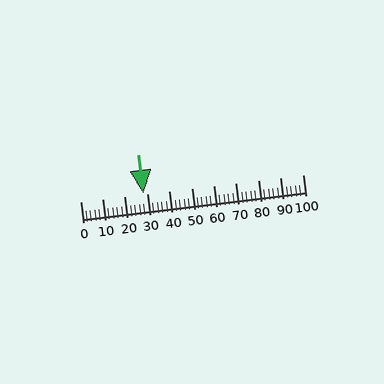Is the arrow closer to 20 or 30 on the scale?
The arrow is closer to 30.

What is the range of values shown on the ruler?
The ruler shows values from 0 to 100.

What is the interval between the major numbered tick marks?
The major tick marks are spaced 10 units apart.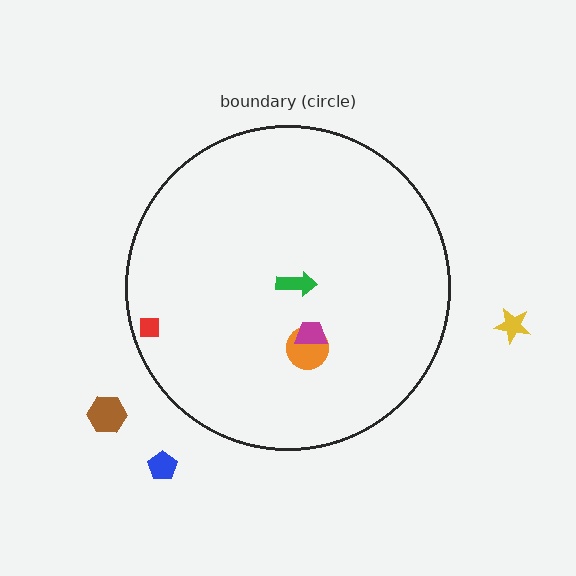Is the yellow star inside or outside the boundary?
Outside.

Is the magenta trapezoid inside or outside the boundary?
Inside.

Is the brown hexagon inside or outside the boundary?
Outside.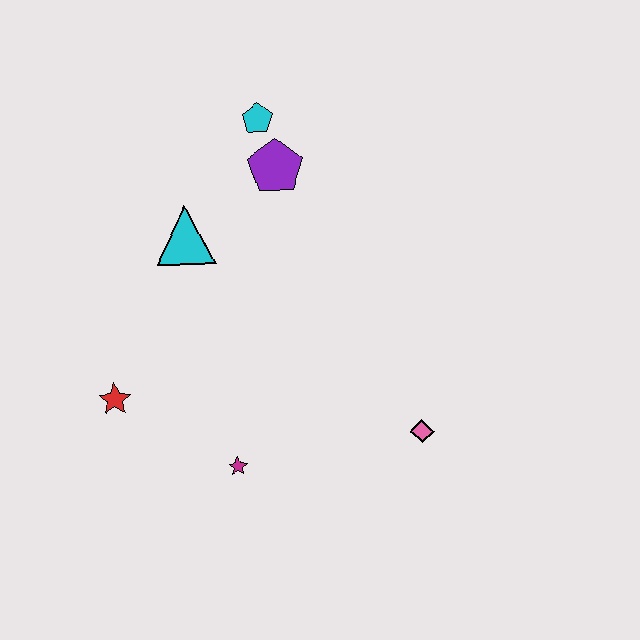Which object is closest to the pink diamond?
The magenta star is closest to the pink diamond.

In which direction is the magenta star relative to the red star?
The magenta star is to the right of the red star.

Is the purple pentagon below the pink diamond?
No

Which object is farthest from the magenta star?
The cyan pentagon is farthest from the magenta star.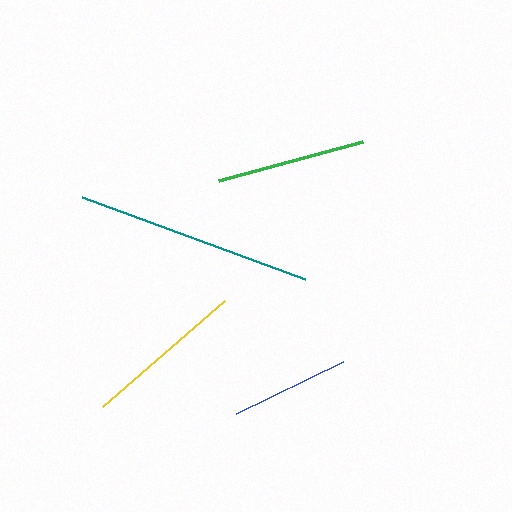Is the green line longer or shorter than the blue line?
The green line is longer than the blue line.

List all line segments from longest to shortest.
From longest to shortest: teal, yellow, green, blue.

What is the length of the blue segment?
The blue segment is approximately 119 pixels long.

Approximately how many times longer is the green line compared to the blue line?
The green line is approximately 1.2 times the length of the blue line.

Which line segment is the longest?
The teal line is the longest at approximately 238 pixels.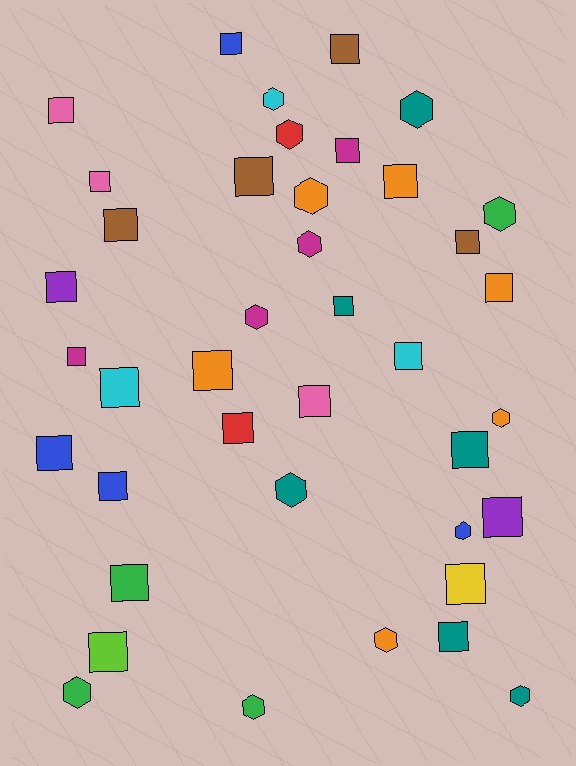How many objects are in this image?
There are 40 objects.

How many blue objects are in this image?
There are 4 blue objects.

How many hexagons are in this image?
There are 14 hexagons.